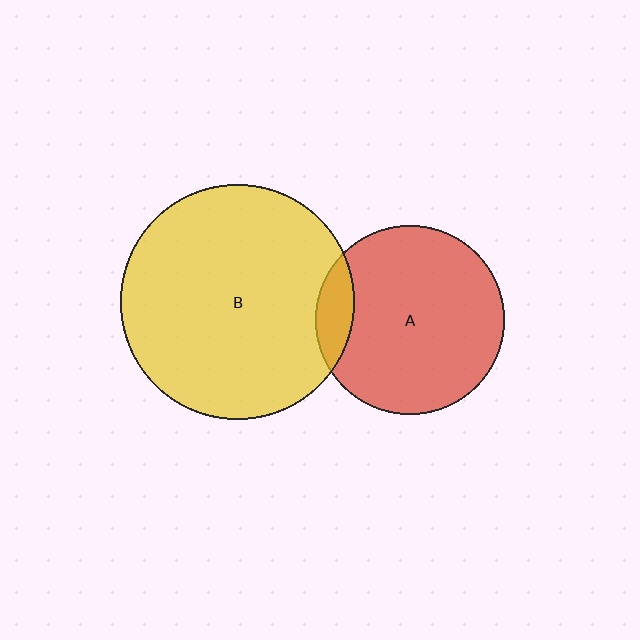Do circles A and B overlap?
Yes.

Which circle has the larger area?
Circle B (yellow).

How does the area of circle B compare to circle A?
Approximately 1.5 times.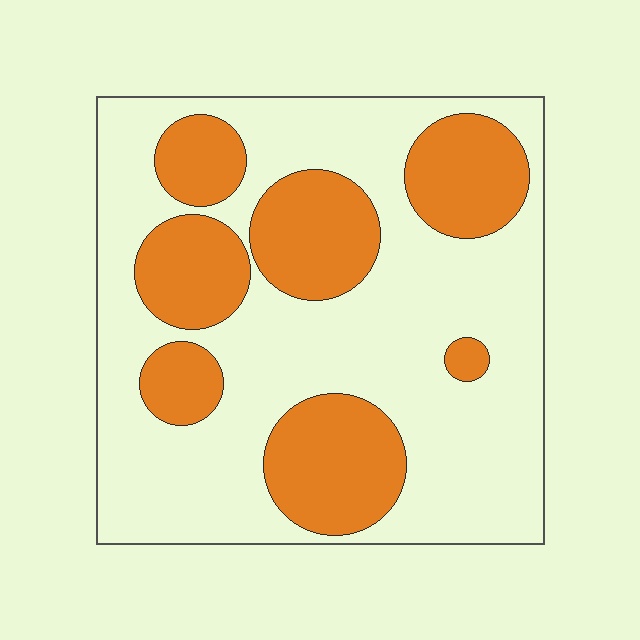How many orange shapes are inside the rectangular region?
7.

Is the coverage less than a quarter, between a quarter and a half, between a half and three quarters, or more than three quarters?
Between a quarter and a half.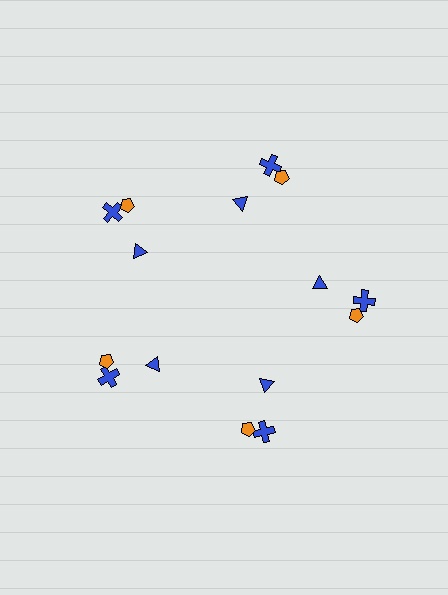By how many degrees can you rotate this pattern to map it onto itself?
The pattern maps onto itself every 72 degrees of rotation.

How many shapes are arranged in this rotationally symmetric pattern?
There are 15 shapes, arranged in 5 groups of 3.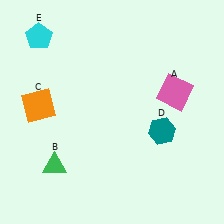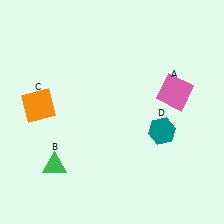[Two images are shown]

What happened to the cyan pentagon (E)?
The cyan pentagon (E) was removed in Image 2. It was in the top-left area of Image 1.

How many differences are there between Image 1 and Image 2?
There is 1 difference between the two images.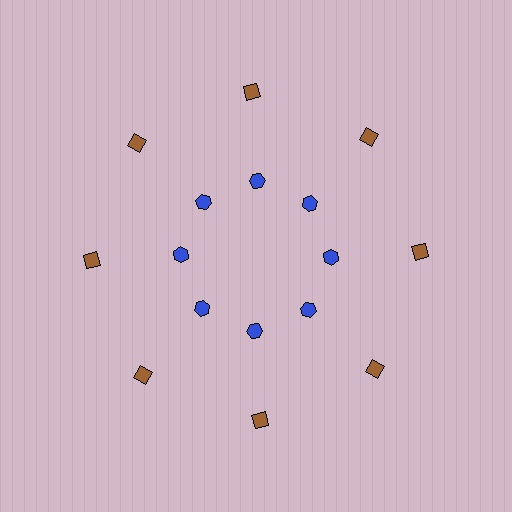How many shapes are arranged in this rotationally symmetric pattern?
There are 16 shapes, arranged in 8 groups of 2.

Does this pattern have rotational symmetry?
Yes, this pattern has 8-fold rotational symmetry. It looks the same after rotating 45 degrees around the center.